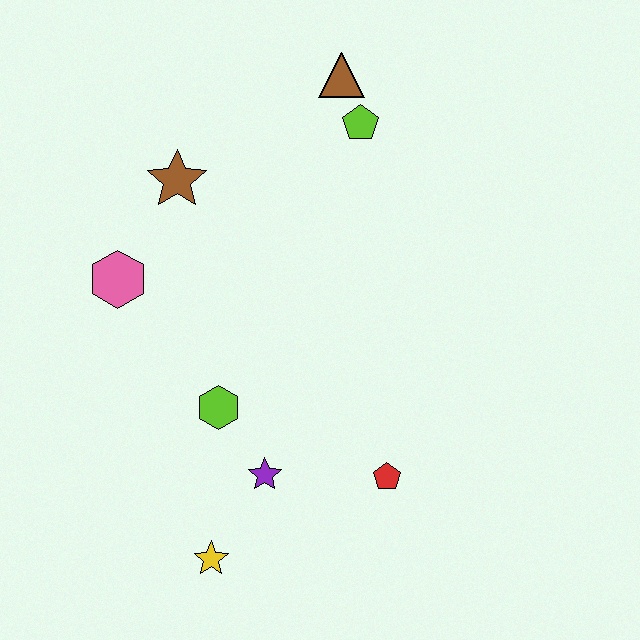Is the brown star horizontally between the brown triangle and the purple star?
No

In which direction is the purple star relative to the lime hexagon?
The purple star is below the lime hexagon.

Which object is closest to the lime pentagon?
The brown triangle is closest to the lime pentagon.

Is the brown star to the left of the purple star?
Yes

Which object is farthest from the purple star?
The brown triangle is farthest from the purple star.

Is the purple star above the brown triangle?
No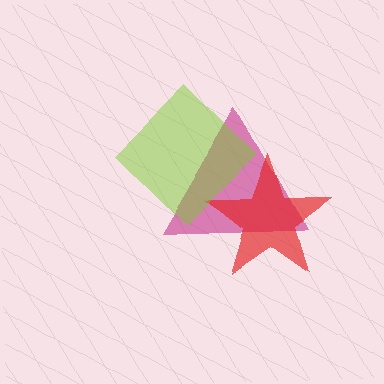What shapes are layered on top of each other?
The layered shapes are: a magenta triangle, a red star, a lime diamond.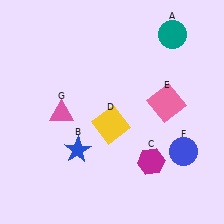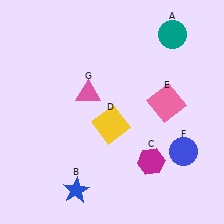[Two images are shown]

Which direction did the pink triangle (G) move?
The pink triangle (G) moved right.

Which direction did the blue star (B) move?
The blue star (B) moved down.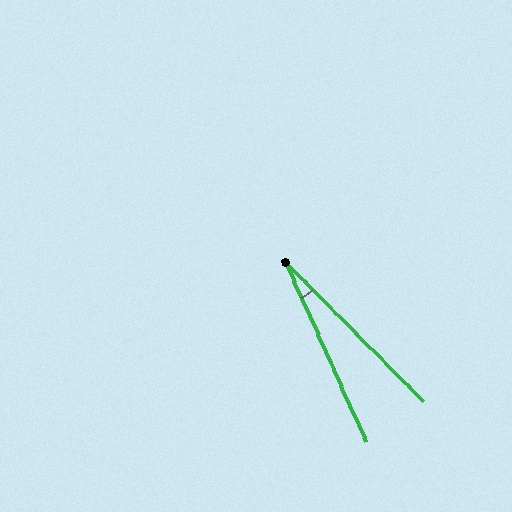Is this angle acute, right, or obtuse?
It is acute.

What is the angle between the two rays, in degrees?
Approximately 21 degrees.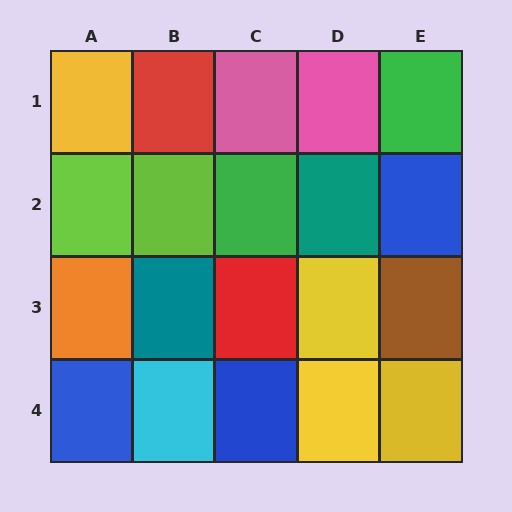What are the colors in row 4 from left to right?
Blue, cyan, blue, yellow, yellow.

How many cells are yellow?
4 cells are yellow.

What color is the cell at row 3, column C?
Red.